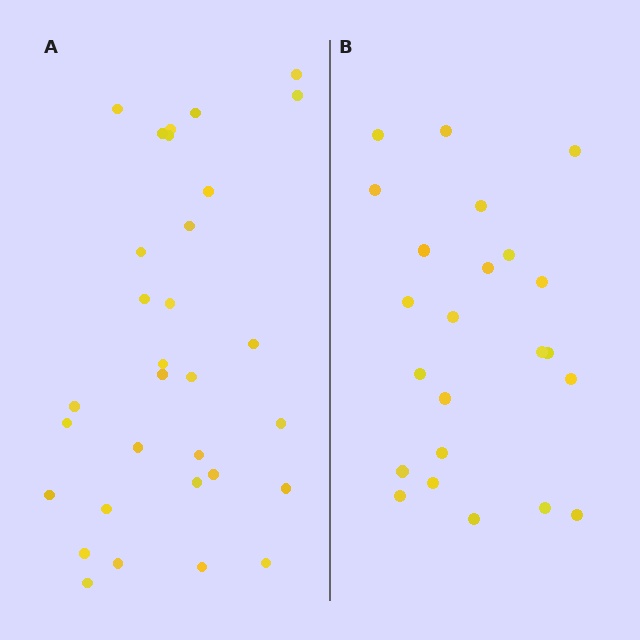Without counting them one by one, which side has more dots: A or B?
Region A (the left region) has more dots.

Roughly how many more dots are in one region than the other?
Region A has roughly 8 or so more dots than region B.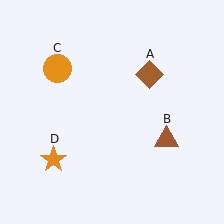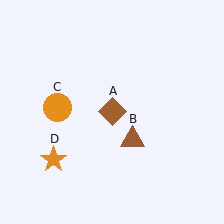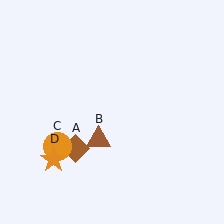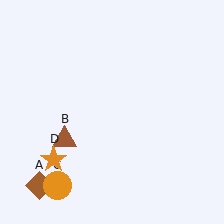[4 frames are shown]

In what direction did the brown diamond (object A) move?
The brown diamond (object A) moved down and to the left.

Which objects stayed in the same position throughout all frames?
Orange star (object D) remained stationary.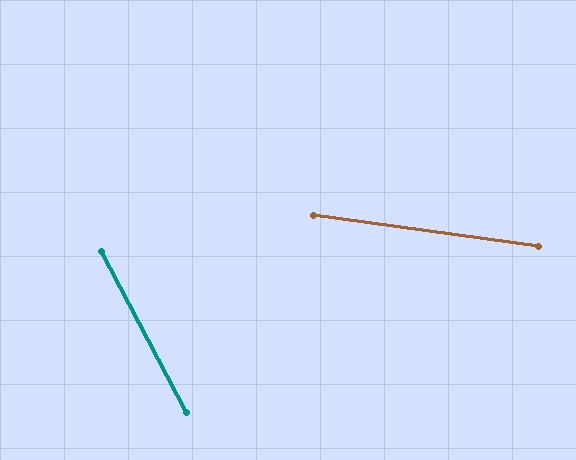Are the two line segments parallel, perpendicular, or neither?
Neither parallel nor perpendicular — they differ by about 54°.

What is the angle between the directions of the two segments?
Approximately 54 degrees.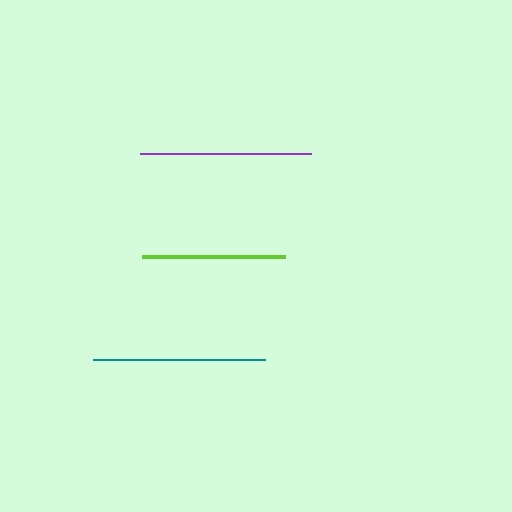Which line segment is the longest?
The teal line is the longest at approximately 172 pixels.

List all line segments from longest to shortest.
From longest to shortest: teal, purple, lime.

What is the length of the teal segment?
The teal segment is approximately 172 pixels long.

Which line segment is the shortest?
The lime line is the shortest at approximately 143 pixels.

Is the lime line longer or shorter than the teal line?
The teal line is longer than the lime line.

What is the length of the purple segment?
The purple segment is approximately 171 pixels long.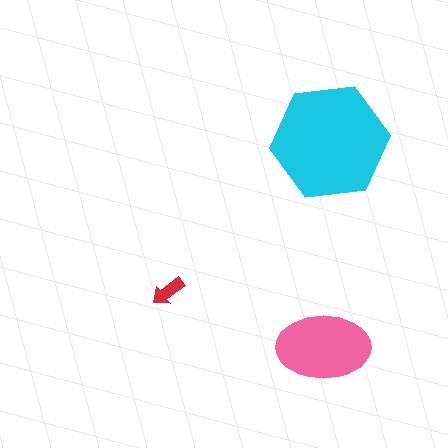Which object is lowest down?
The pink ellipse is bottommost.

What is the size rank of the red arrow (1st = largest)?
3rd.